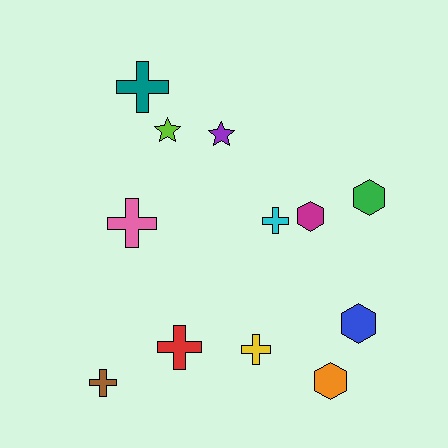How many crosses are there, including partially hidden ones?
There are 6 crosses.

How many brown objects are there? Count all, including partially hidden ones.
There is 1 brown object.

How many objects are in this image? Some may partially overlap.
There are 12 objects.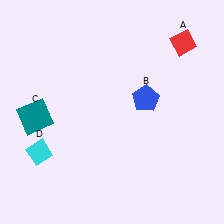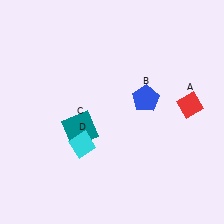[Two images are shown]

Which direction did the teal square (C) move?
The teal square (C) moved right.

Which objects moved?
The objects that moved are: the red diamond (A), the teal square (C), the cyan diamond (D).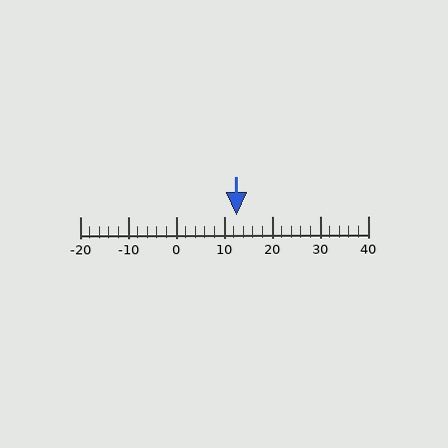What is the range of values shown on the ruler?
The ruler shows values from -20 to 40.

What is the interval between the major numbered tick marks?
The major tick marks are spaced 10 units apart.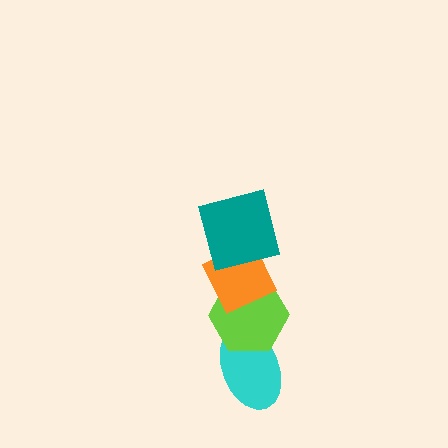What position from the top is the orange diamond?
The orange diamond is 2nd from the top.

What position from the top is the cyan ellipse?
The cyan ellipse is 4th from the top.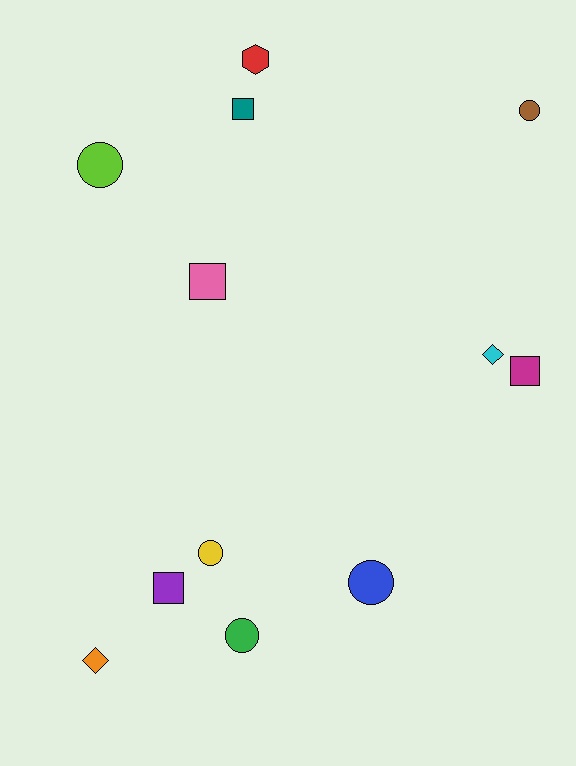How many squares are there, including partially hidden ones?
There are 4 squares.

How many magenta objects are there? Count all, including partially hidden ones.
There is 1 magenta object.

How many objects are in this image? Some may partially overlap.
There are 12 objects.